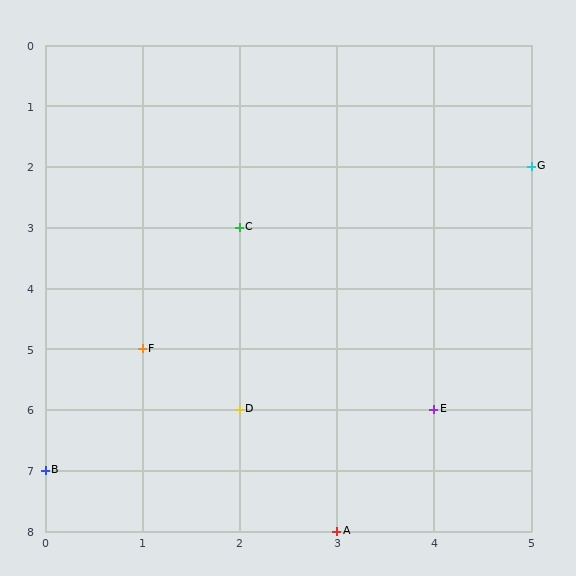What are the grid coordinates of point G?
Point G is at grid coordinates (5, 2).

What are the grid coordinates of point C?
Point C is at grid coordinates (2, 3).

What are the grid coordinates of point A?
Point A is at grid coordinates (3, 8).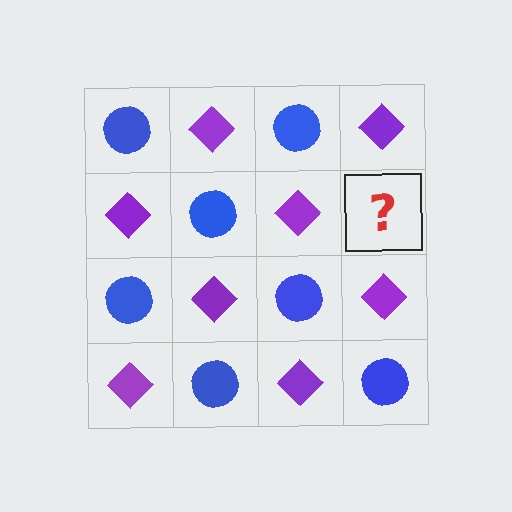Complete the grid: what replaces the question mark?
The question mark should be replaced with a blue circle.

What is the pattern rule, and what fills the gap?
The rule is that it alternates blue circle and purple diamond in a checkerboard pattern. The gap should be filled with a blue circle.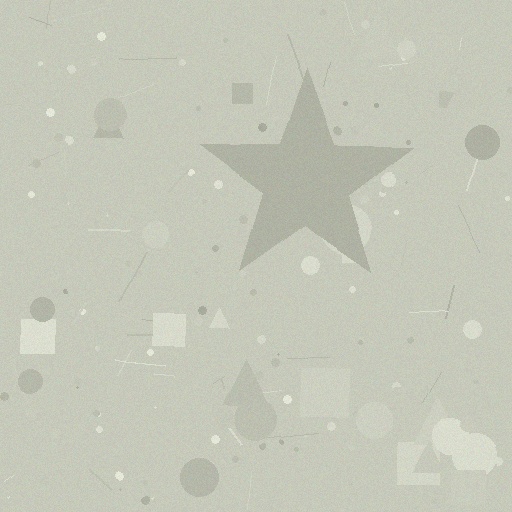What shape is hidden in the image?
A star is hidden in the image.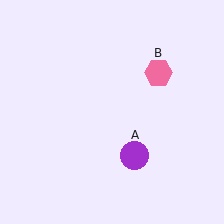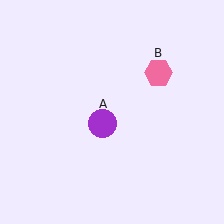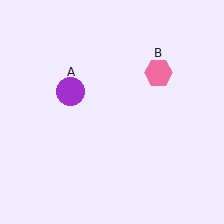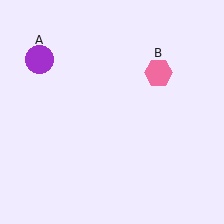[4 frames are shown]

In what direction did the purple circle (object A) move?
The purple circle (object A) moved up and to the left.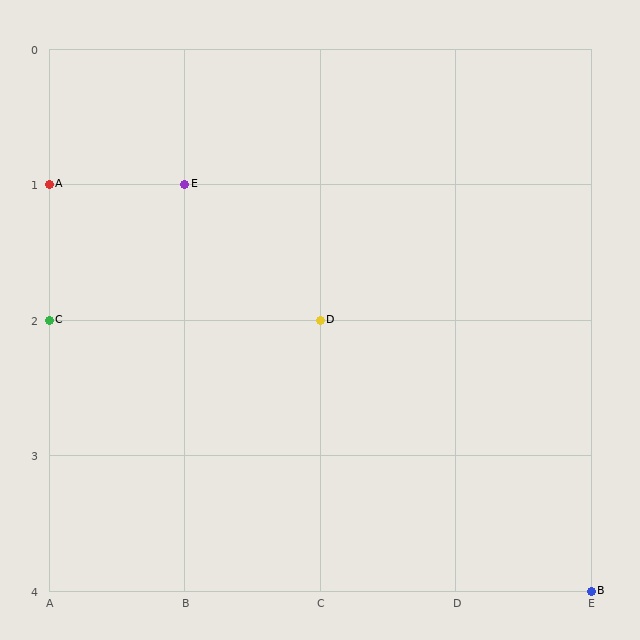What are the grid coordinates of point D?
Point D is at grid coordinates (C, 2).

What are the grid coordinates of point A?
Point A is at grid coordinates (A, 1).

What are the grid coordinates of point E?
Point E is at grid coordinates (B, 1).